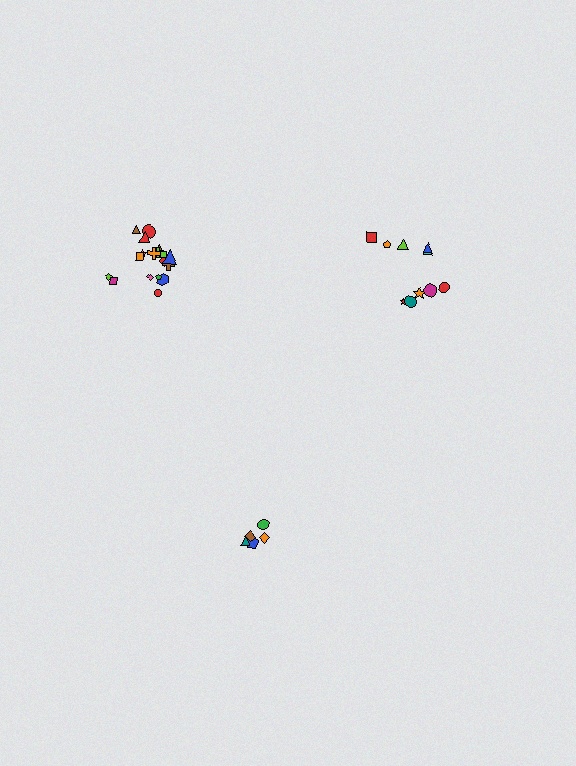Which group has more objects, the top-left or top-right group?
The top-left group.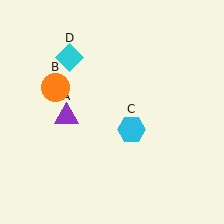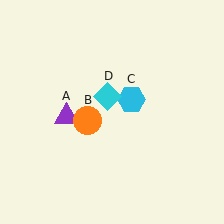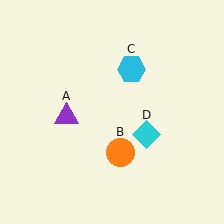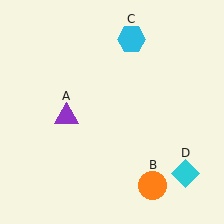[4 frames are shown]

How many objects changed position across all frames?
3 objects changed position: orange circle (object B), cyan hexagon (object C), cyan diamond (object D).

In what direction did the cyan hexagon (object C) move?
The cyan hexagon (object C) moved up.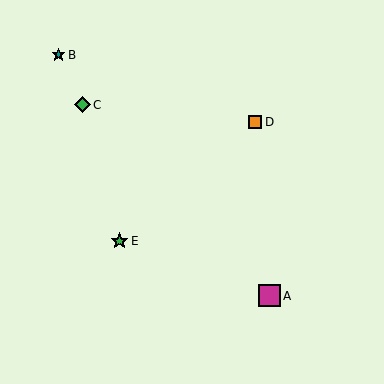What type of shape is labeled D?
Shape D is an orange square.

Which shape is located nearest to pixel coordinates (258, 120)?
The orange square (labeled D) at (255, 122) is nearest to that location.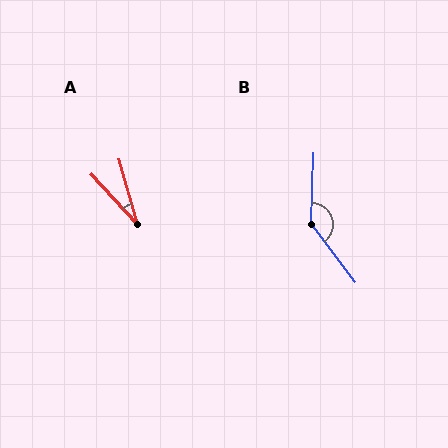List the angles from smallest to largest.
A (28°), B (141°).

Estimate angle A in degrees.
Approximately 28 degrees.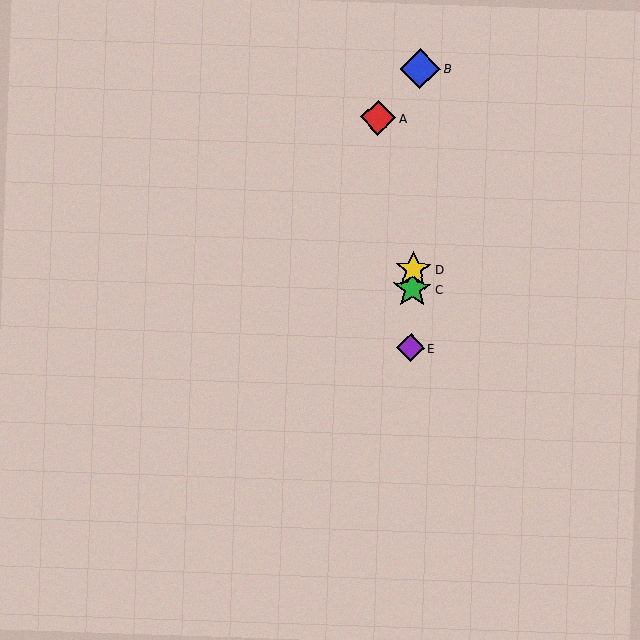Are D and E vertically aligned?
Yes, both are at x≈413.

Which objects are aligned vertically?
Objects B, C, D, E are aligned vertically.